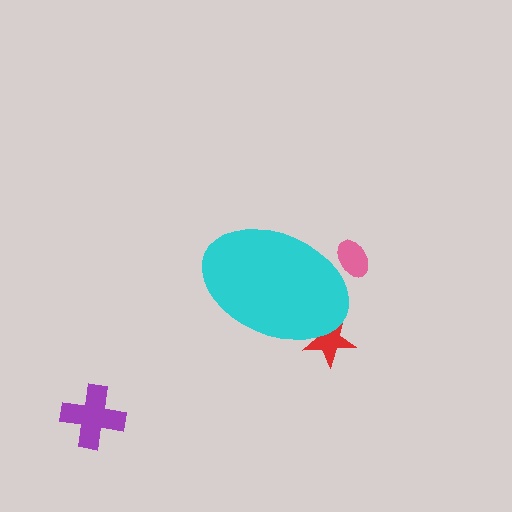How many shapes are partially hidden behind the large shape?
2 shapes are partially hidden.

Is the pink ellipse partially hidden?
Yes, the pink ellipse is partially hidden behind the cyan ellipse.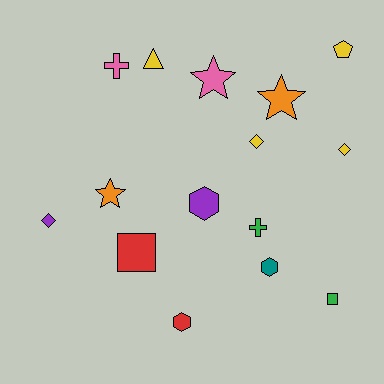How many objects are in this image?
There are 15 objects.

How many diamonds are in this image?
There are 3 diamonds.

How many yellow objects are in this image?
There are 4 yellow objects.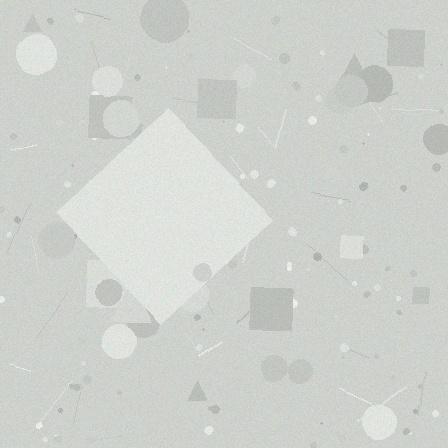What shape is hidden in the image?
A diamond is hidden in the image.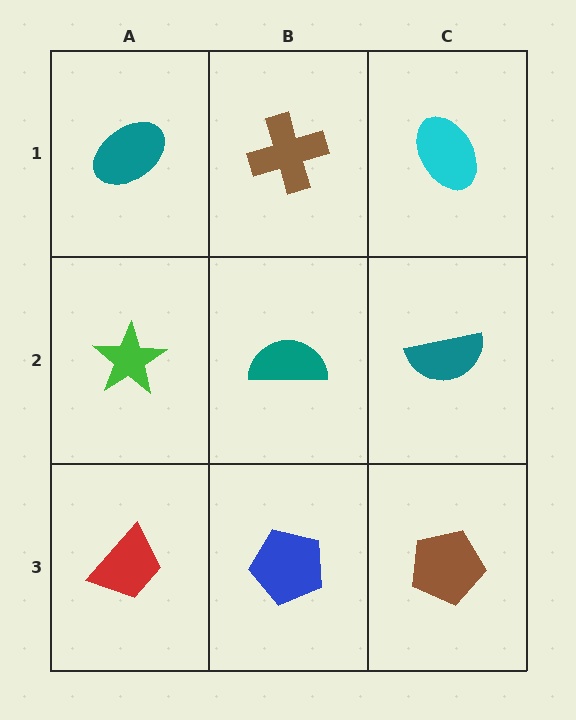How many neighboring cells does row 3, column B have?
3.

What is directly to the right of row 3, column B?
A brown pentagon.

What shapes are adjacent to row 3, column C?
A teal semicircle (row 2, column C), a blue pentagon (row 3, column B).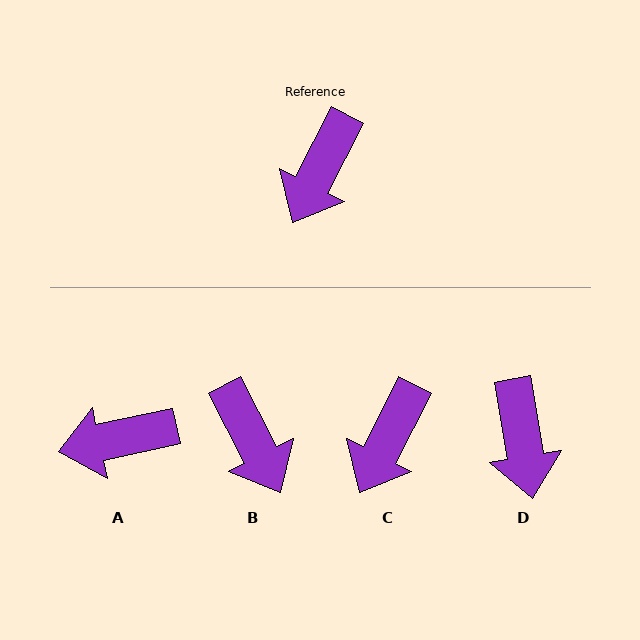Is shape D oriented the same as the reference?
No, it is off by about 37 degrees.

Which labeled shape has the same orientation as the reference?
C.